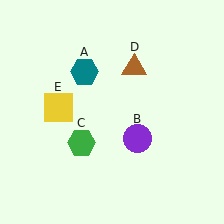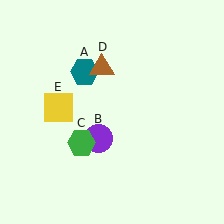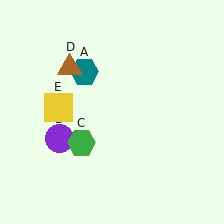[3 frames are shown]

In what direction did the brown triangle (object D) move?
The brown triangle (object D) moved left.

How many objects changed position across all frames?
2 objects changed position: purple circle (object B), brown triangle (object D).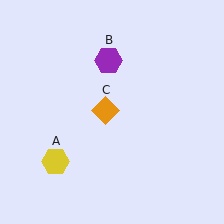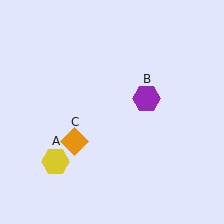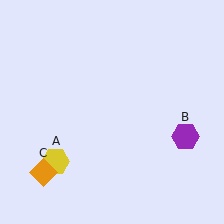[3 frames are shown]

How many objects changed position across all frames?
2 objects changed position: purple hexagon (object B), orange diamond (object C).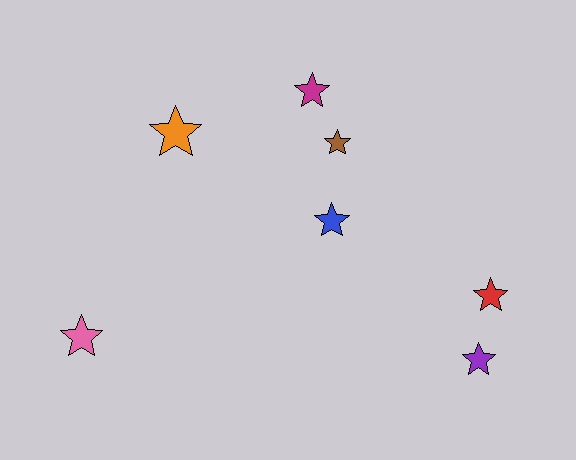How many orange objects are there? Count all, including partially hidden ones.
There is 1 orange object.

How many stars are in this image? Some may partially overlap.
There are 7 stars.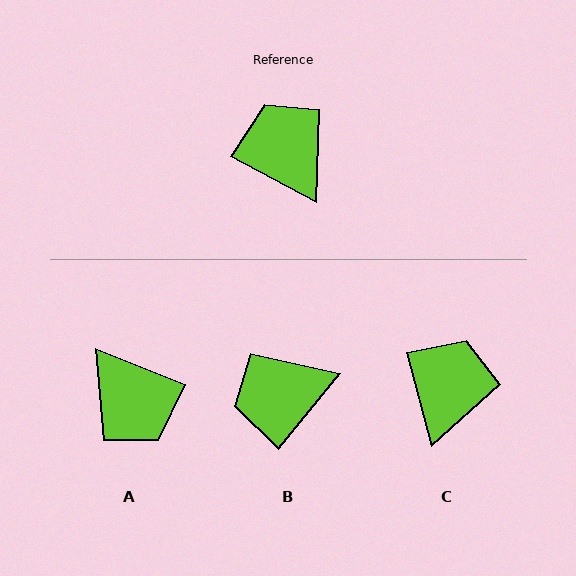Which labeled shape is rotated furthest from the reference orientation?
A, about 174 degrees away.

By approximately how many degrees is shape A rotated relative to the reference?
Approximately 174 degrees clockwise.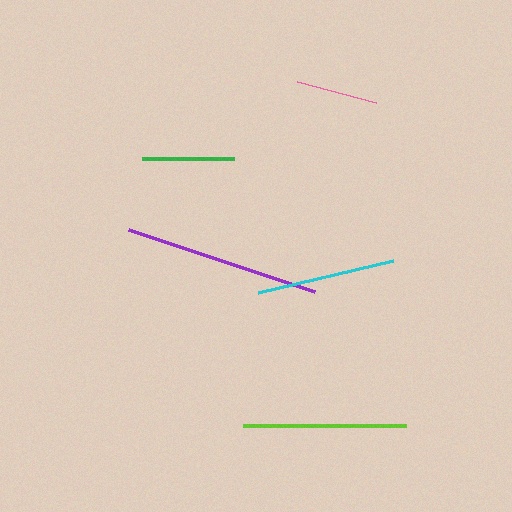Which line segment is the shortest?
The pink line is the shortest at approximately 81 pixels.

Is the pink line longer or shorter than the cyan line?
The cyan line is longer than the pink line.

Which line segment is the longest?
The purple line is the longest at approximately 195 pixels.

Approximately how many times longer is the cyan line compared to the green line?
The cyan line is approximately 1.5 times the length of the green line.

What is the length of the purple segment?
The purple segment is approximately 195 pixels long.